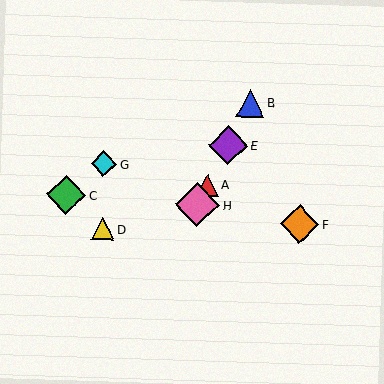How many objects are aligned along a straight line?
4 objects (A, B, E, H) are aligned along a straight line.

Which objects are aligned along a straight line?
Objects A, B, E, H are aligned along a straight line.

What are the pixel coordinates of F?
Object F is at (300, 224).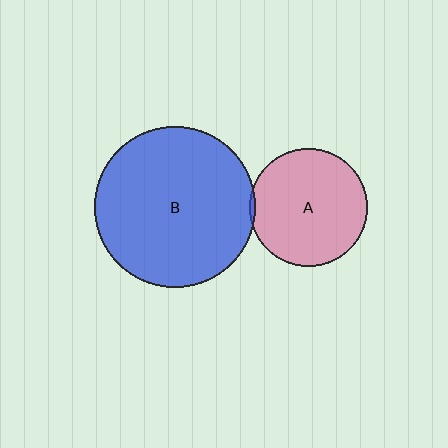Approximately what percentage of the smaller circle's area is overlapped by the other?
Approximately 5%.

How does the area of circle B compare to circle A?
Approximately 1.8 times.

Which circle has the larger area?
Circle B (blue).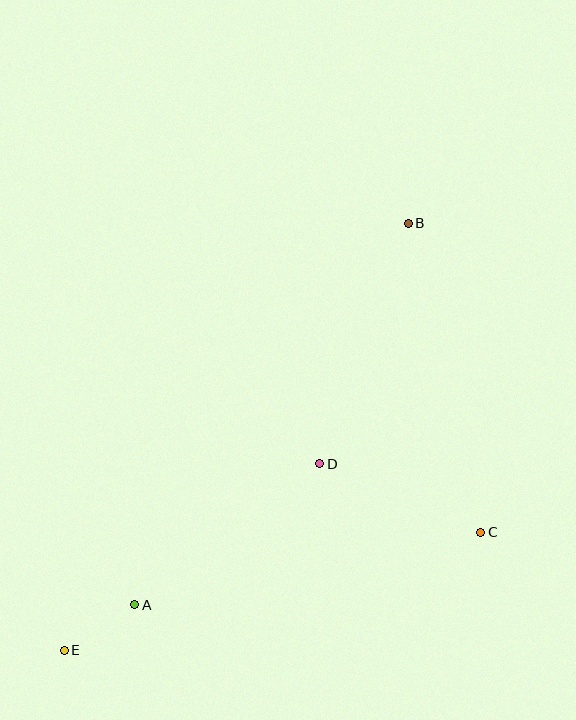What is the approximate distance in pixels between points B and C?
The distance between B and C is approximately 317 pixels.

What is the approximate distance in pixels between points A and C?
The distance between A and C is approximately 353 pixels.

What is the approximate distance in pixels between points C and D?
The distance between C and D is approximately 175 pixels.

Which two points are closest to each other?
Points A and E are closest to each other.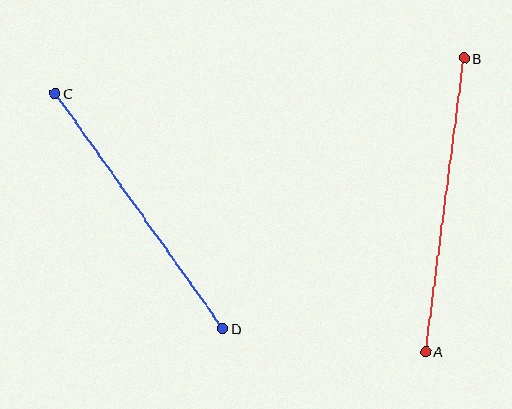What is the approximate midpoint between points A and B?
The midpoint is at approximately (445, 205) pixels.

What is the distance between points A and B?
The distance is approximately 296 pixels.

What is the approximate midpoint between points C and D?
The midpoint is at approximately (139, 211) pixels.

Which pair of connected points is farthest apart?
Points A and B are farthest apart.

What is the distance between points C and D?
The distance is approximately 289 pixels.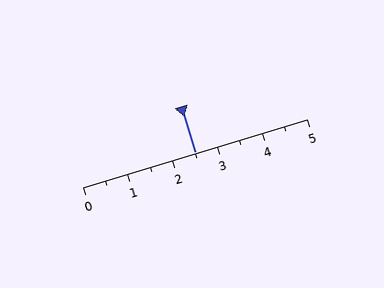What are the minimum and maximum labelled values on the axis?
The axis runs from 0 to 5.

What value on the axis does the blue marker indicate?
The marker indicates approximately 2.5.